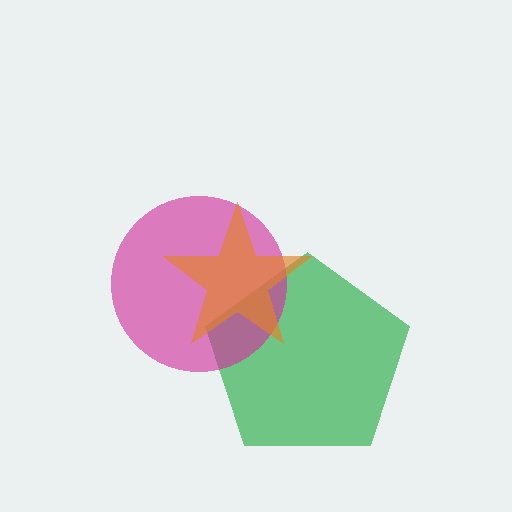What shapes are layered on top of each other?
The layered shapes are: a green pentagon, a magenta circle, an orange star.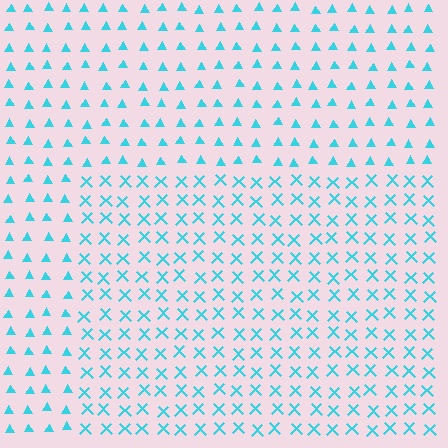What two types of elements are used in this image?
The image uses X marks inside the rectangle region and triangles outside it.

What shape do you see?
I see a rectangle.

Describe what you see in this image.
The image is filled with small cyan elements arranged in a uniform grid. A rectangle-shaped region contains X marks, while the surrounding area contains triangles. The boundary is defined purely by the change in element shape.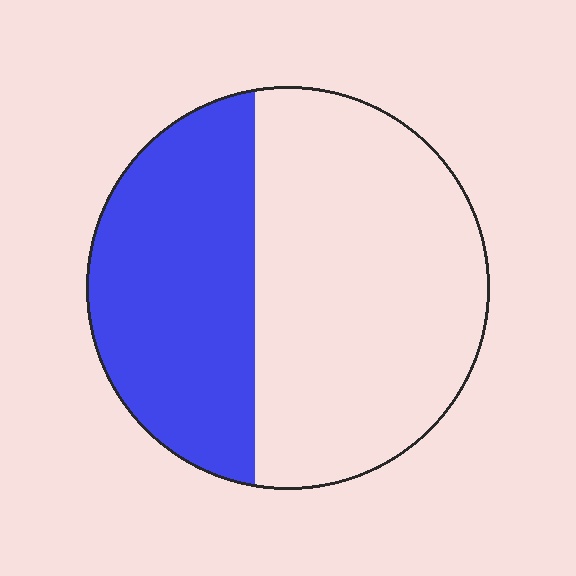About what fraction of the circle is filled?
About two fifths (2/5).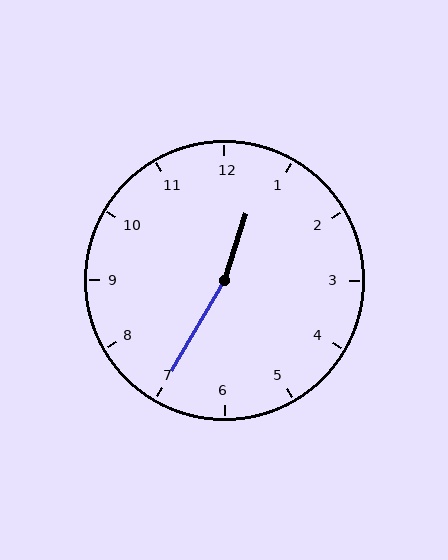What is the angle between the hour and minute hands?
Approximately 168 degrees.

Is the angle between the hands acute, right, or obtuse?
It is obtuse.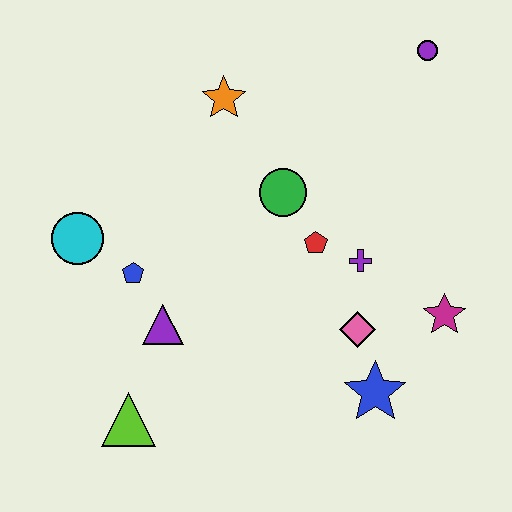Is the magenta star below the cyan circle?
Yes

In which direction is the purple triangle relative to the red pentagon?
The purple triangle is to the left of the red pentagon.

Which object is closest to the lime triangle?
The purple triangle is closest to the lime triangle.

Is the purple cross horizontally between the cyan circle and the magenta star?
Yes